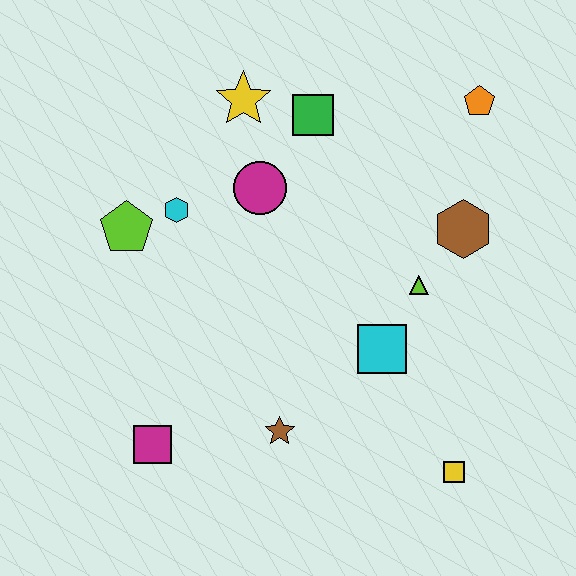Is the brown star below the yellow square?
No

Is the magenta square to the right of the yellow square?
No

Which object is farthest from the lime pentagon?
The yellow square is farthest from the lime pentagon.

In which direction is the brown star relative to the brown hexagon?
The brown star is below the brown hexagon.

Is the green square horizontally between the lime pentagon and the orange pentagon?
Yes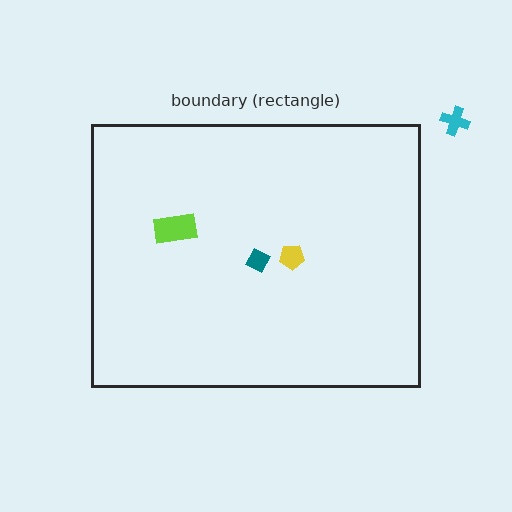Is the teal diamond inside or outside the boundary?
Inside.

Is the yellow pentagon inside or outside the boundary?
Inside.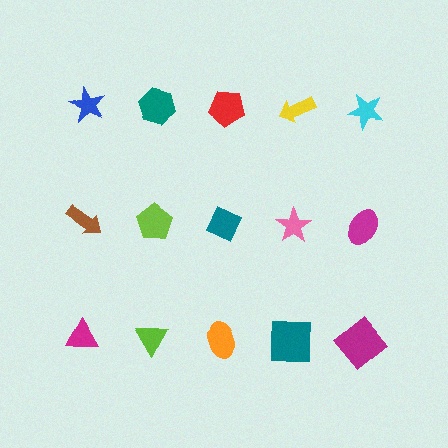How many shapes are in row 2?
5 shapes.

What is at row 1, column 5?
A cyan star.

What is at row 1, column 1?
A blue star.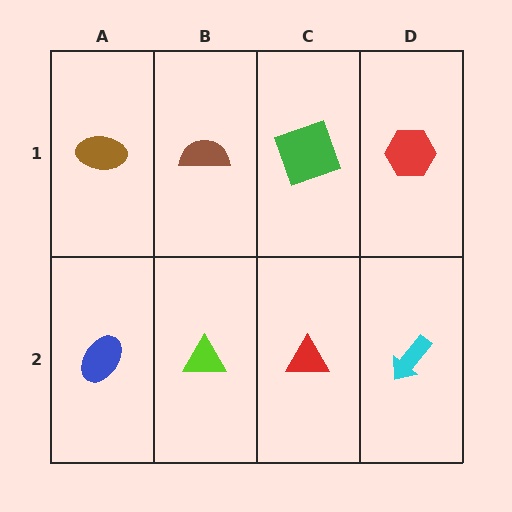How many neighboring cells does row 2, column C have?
3.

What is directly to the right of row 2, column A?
A lime triangle.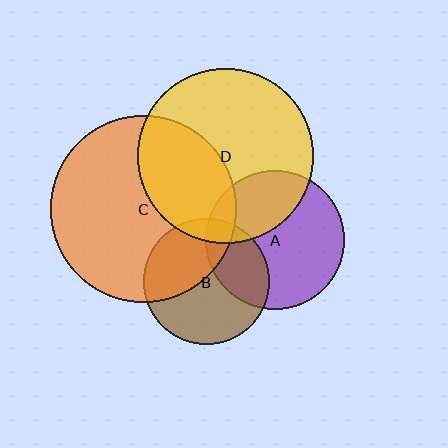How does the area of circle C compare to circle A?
Approximately 1.8 times.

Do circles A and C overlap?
Yes.